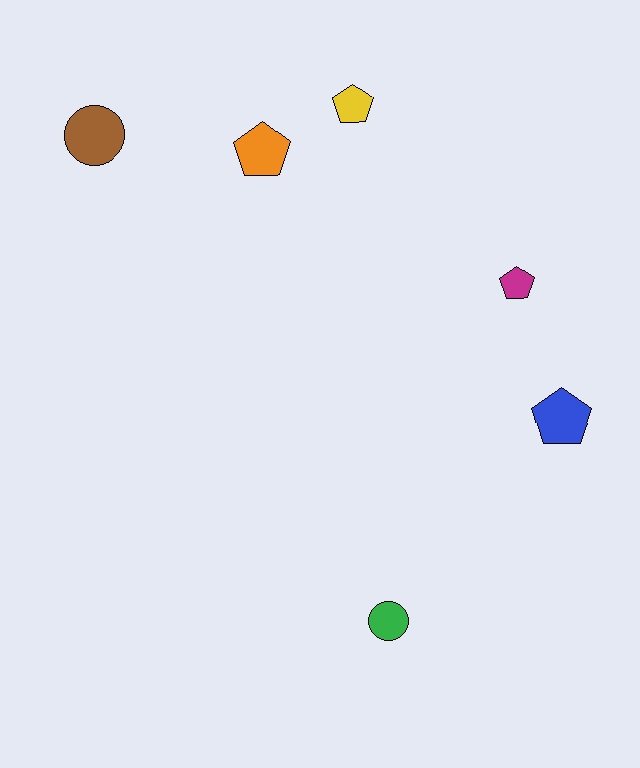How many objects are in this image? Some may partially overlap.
There are 6 objects.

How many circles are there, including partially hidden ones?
There are 2 circles.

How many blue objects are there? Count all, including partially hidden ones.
There is 1 blue object.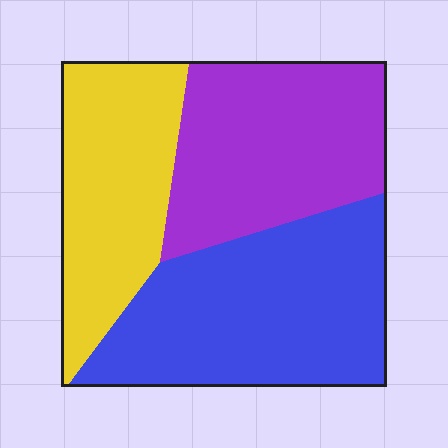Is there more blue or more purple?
Blue.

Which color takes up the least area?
Yellow, at roughly 30%.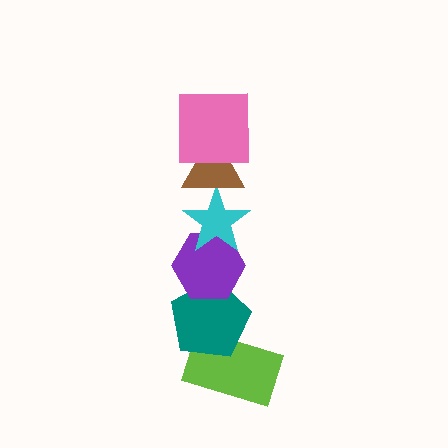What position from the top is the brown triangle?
The brown triangle is 2nd from the top.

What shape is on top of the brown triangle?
The pink square is on top of the brown triangle.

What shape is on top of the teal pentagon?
The purple hexagon is on top of the teal pentagon.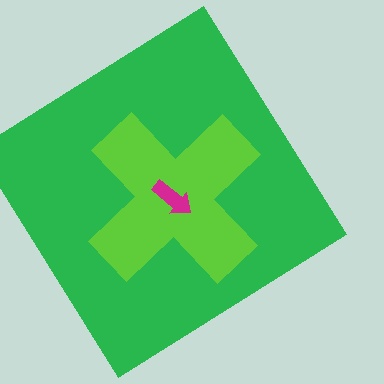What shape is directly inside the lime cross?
The magenta arrow.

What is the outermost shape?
The green diamond.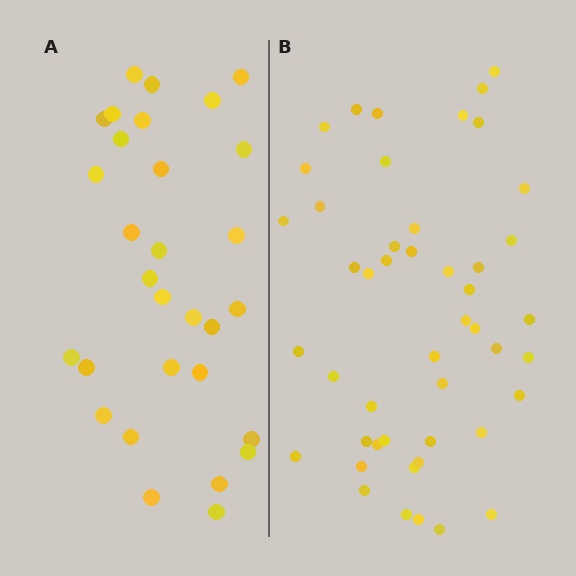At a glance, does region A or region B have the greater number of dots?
Region B (the right region) has more dots.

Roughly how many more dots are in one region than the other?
Region B has approximately 15 more dots than region A.